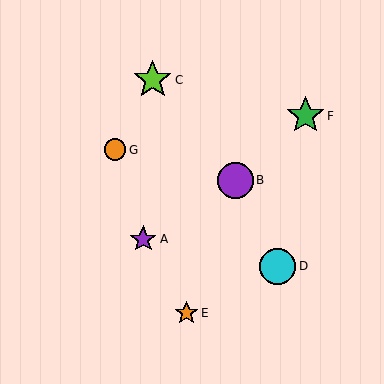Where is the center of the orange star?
The center of the orange star is at (187, 313).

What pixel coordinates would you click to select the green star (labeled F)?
Click at (306, 116) to select the green star F.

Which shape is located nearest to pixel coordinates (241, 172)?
The purple circle (labeled B) at (235, 180) is nearest to that location.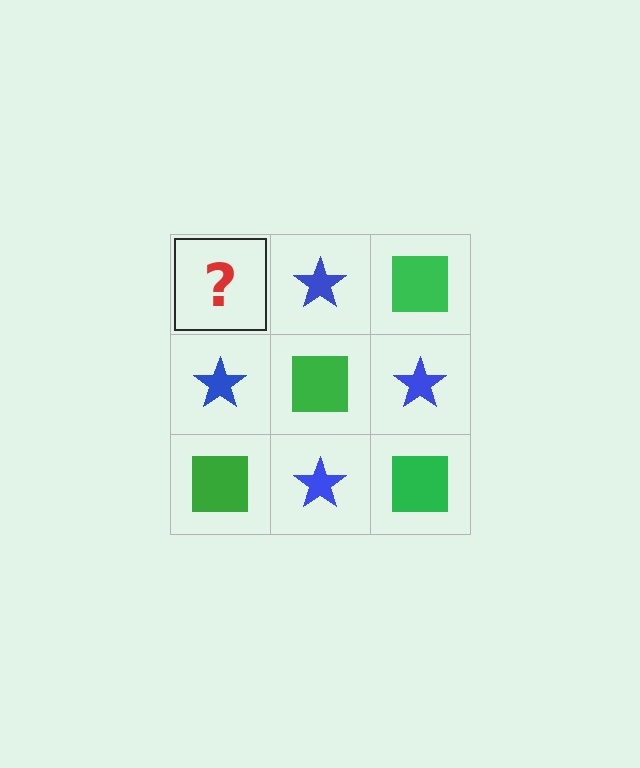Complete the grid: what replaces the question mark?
The question mark should be replaced with a green square.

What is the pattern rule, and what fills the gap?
The rule is that it alternates green square and blue star in a checkerboard pattern. The gap should be filled with a green square.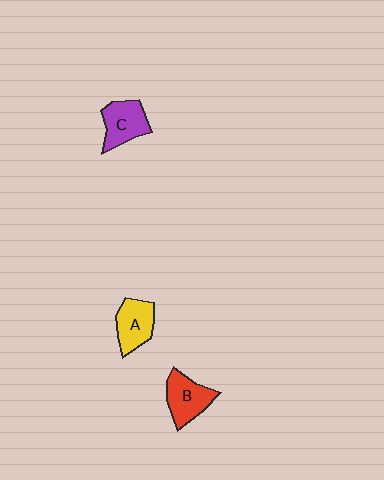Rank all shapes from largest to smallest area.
From largest to smallest: B (red), C (purple), A (yellow).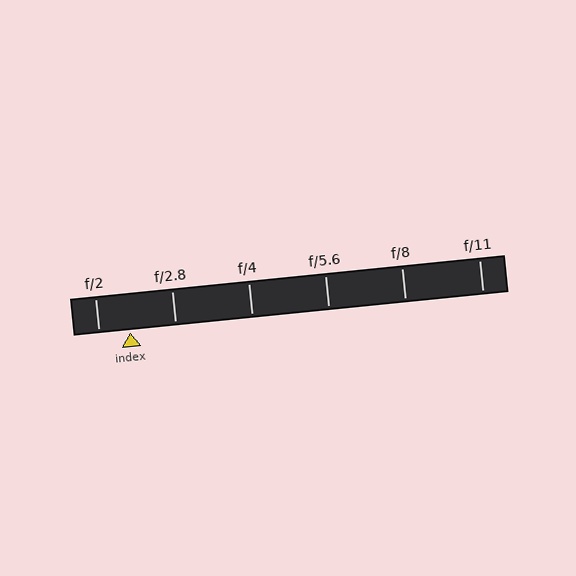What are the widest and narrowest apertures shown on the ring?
The widest aperture shown is f/2 and the narrowest is f/11.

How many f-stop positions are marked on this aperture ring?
There are 6 f-stop positions marked.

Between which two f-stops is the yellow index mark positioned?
The index mark is between f/2 and f/2.8.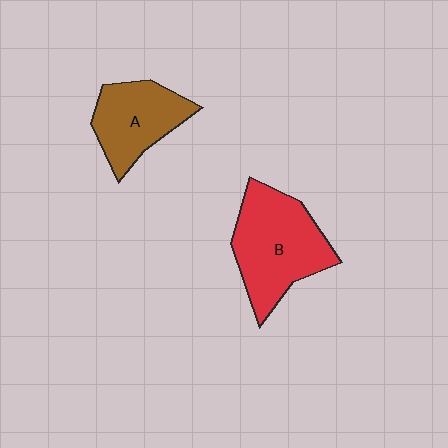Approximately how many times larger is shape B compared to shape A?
Approximately 1.4 times.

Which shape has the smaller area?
Shape A (brown).